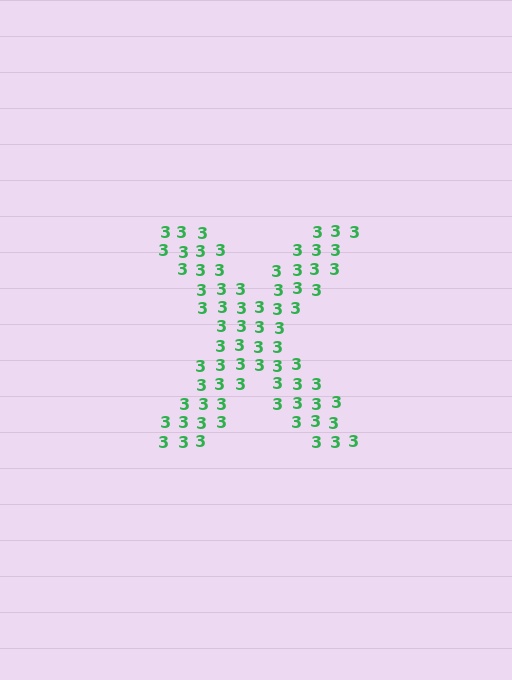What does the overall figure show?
The overall figure shows the letter X.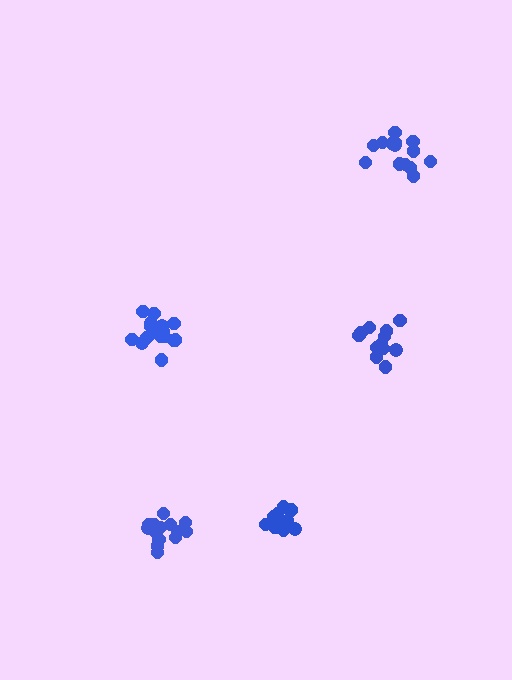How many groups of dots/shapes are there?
There are 5 groups.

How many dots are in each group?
Group 1: 15 dots, Group 2: 15 dots, Group 3: 12 dots, Group 4: 17 dots, Group 5: 13 dots (72 total).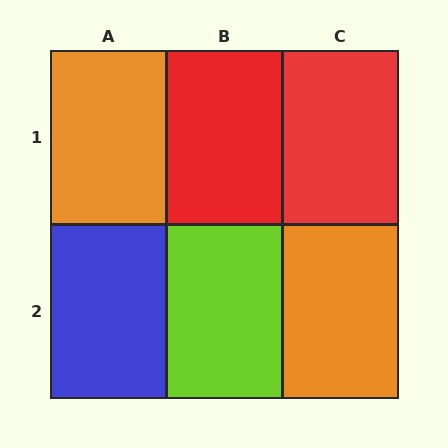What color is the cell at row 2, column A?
Blue.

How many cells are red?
2 cells are red.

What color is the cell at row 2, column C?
Orange.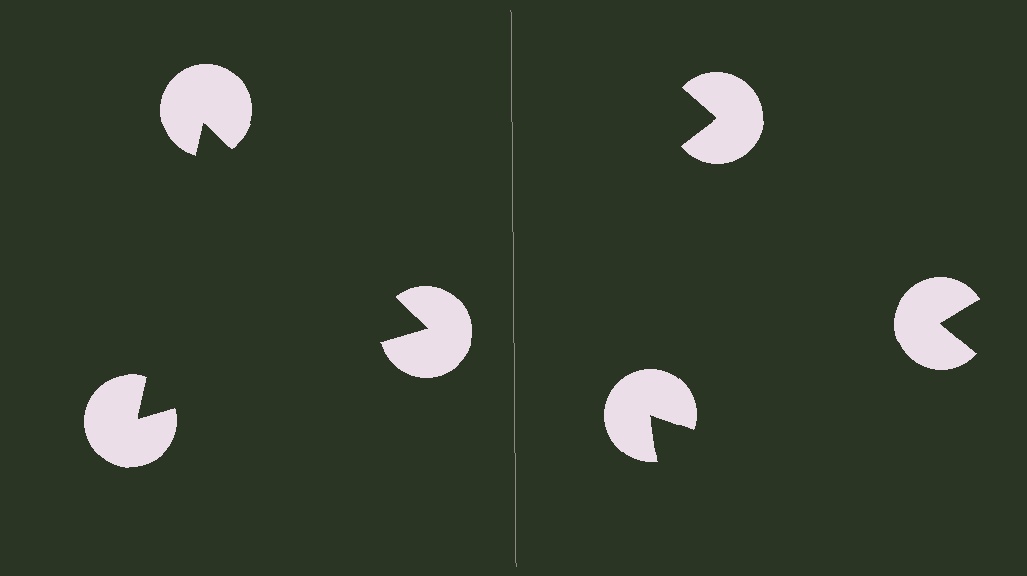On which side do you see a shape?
An illusory triangle appears on the left side. On the right side the wedge cuts are rotated, so no coherent shape forms.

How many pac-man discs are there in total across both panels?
6 — 3 on each side.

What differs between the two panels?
The pac-man discs are positioned identically on both sides; only the wedge orientations differ. On the left they align to a triangle; on the right they are misaligned.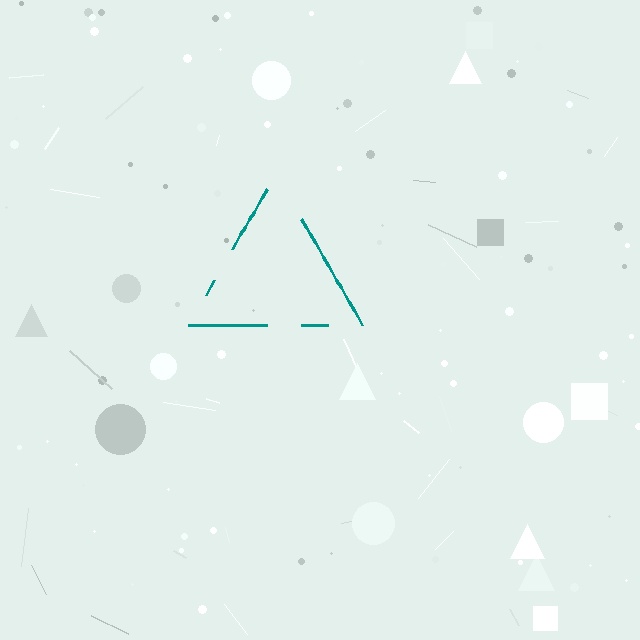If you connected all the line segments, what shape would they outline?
They would outline a triangle.